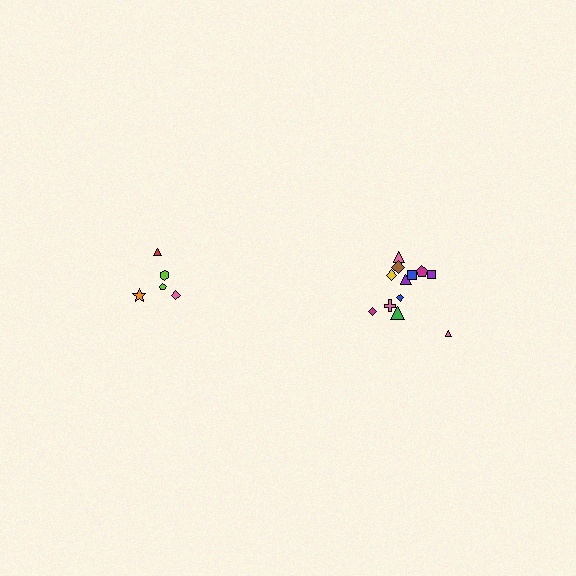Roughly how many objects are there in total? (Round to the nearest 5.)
Roughly 15 objects in total.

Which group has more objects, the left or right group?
The right group.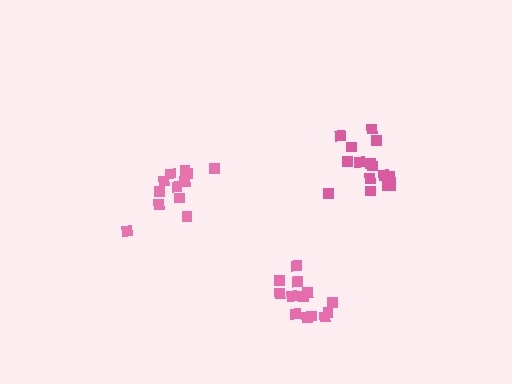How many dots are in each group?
Group 1: 12 dots, Group 2: 13 dots, Group 3: 15 dots (40 total).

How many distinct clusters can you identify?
There are 3 distinct clusters.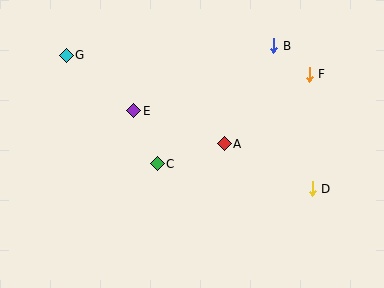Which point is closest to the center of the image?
Point A at (224, 144) is closest to the center.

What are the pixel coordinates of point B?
Point B is at (274, 46).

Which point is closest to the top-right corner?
Point F is closest to the top-right corner.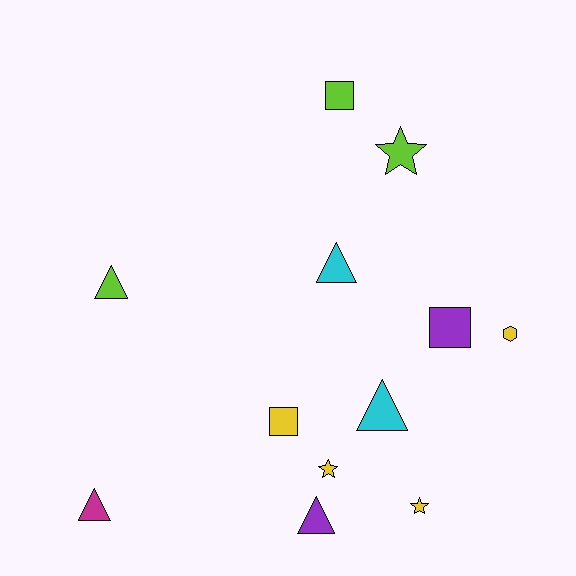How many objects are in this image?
There are 12 objects.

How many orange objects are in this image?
There are no orange objects.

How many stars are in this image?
There are 3 stars.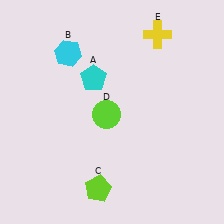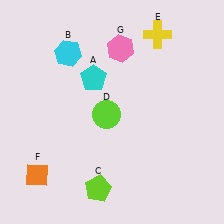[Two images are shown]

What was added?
An orange diamond (F), a pink hexagon (G) were added in Image 2.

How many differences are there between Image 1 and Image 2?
There are 2 differences between the two images.